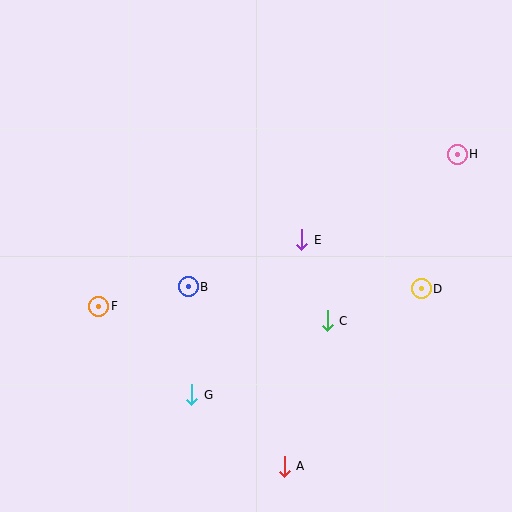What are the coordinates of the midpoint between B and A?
The midpoint between B and A is at (236, 377).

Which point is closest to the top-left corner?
Point F is closest to the top-left corner.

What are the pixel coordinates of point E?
Point E is at (302, 240).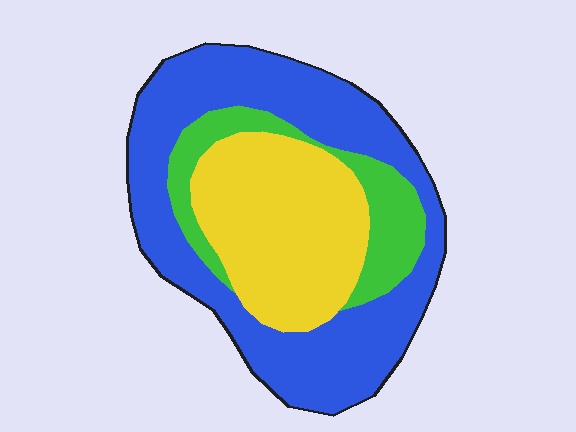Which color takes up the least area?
Green, at roughly 15%.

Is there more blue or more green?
Blue.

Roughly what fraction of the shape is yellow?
Yellow covers roughly 30% of the shape.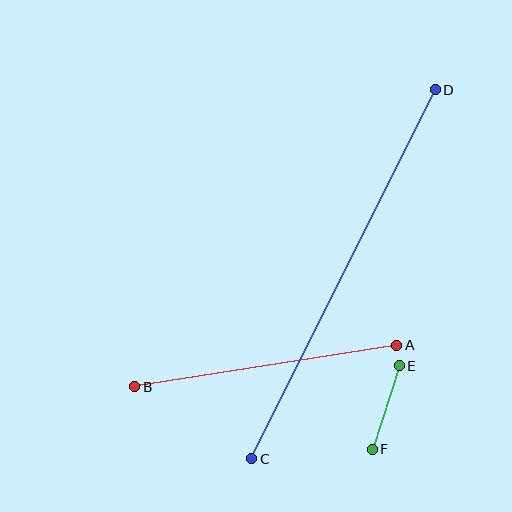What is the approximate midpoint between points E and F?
The midpoint is at approximately (386, 407) pixels.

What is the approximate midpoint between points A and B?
The midpoint is at approximately (266, 366) pixels.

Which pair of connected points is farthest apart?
Points C and D are farthest apart.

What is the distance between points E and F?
The distance is approximately 88 pixels.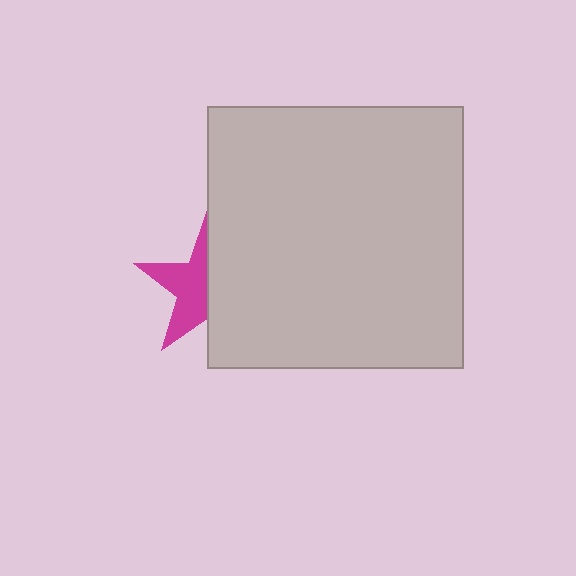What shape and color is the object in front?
The object in front is a light gray rectangle.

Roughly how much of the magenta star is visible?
About half of it is visible (roughly 50%).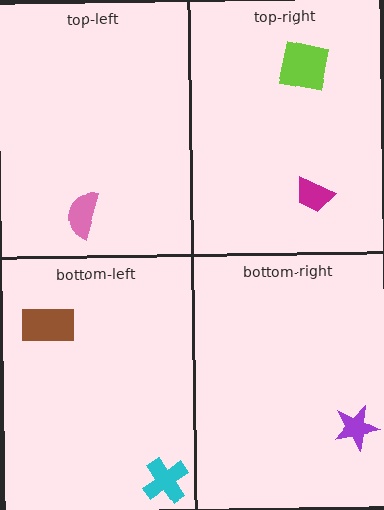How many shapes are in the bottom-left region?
2.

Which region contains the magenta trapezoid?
The top-right region.